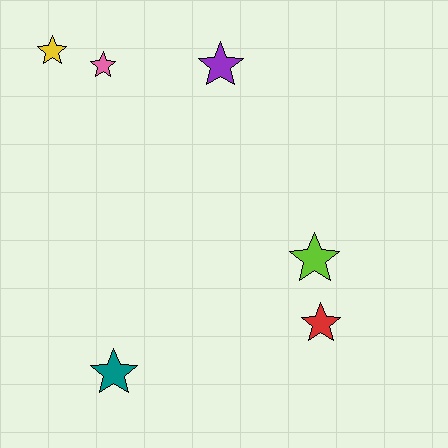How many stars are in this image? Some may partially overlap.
There are 6 stars.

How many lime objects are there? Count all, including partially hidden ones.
There is 1 lime object.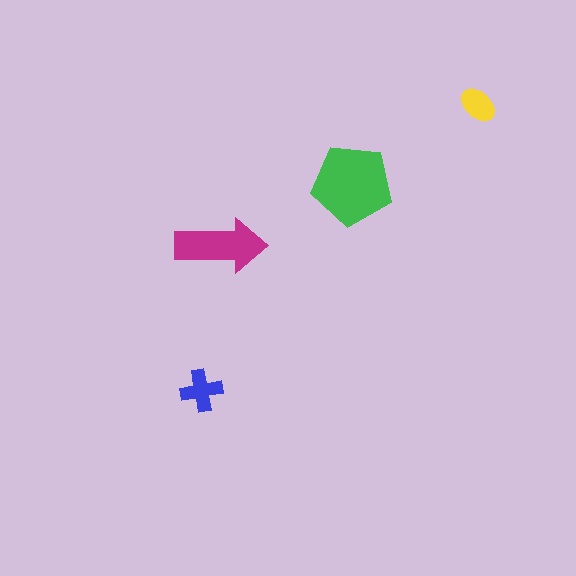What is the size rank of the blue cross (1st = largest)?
3rd.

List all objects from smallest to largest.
The yellow ellipse, the blue cross, the magenta arrow, the green pentagon.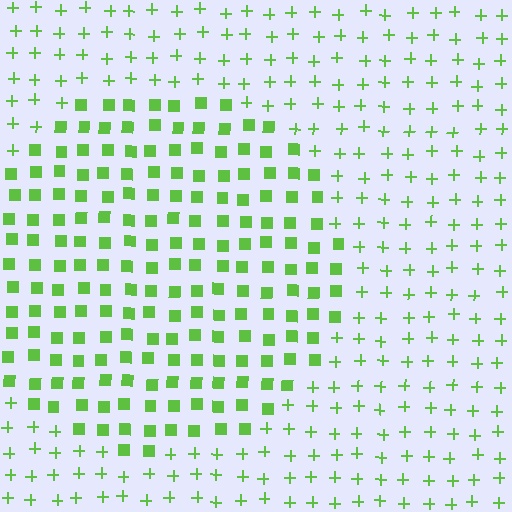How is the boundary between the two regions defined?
The boundary is defined by a change in element shape: squares inside vs. plus signs outside. All elements share the same color and spacing.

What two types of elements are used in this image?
The image uses squares inside the circle region and plus signs outside it.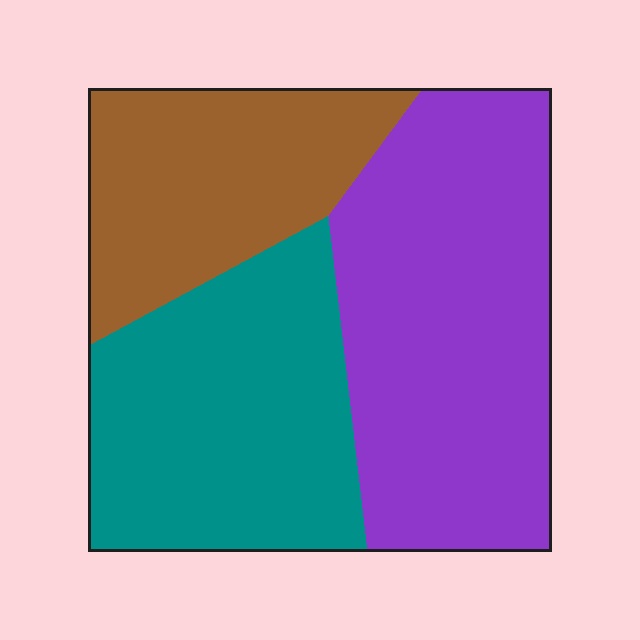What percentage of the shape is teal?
Teal takes up about one third (1/3) of the shape.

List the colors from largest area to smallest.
From largest to smallest: purple, teal, brown.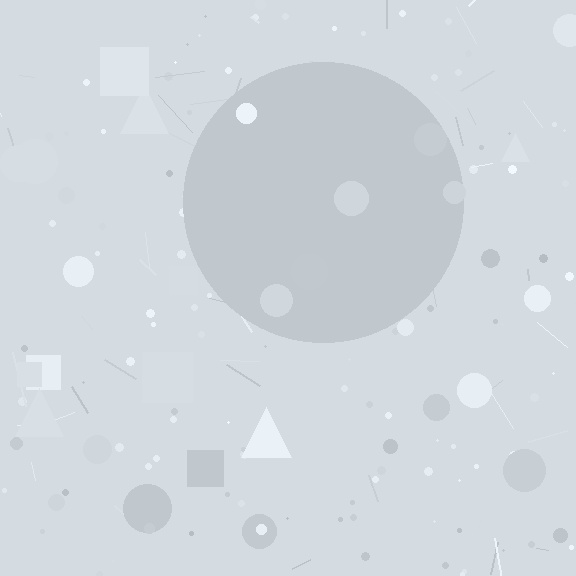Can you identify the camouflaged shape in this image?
The camouflaged shape is a circle.